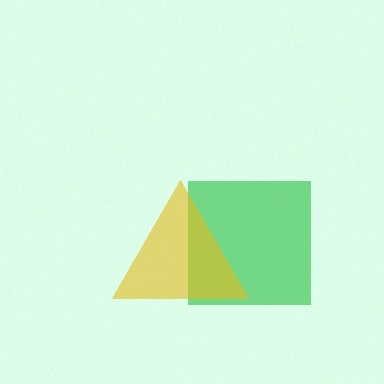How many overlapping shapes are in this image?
There are 2 overlapping shapes in the image.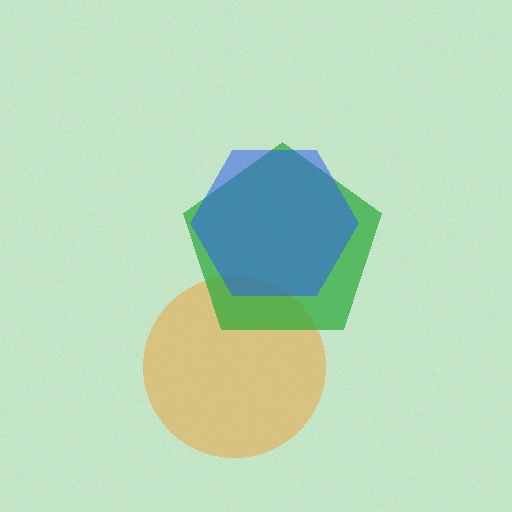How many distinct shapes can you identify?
There are 3 distinct shapes: an orange circle, a green pentagon, a blue hexagon.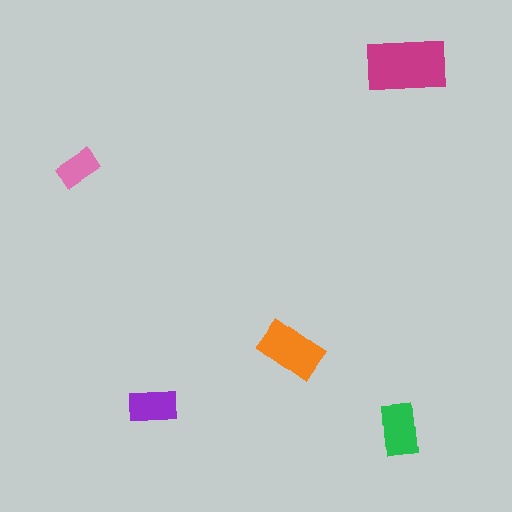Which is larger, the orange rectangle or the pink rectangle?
The orange one.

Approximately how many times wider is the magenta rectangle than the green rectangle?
About 1.5 times wider.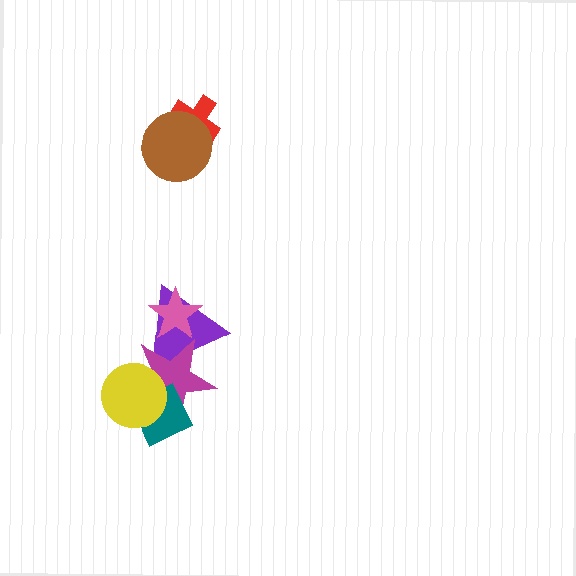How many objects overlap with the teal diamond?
2 objects overlap with the teal diamond.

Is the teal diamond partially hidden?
Yes, it is partially covered by another shape.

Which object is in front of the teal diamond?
The yellow circle is in front of the teal diamond.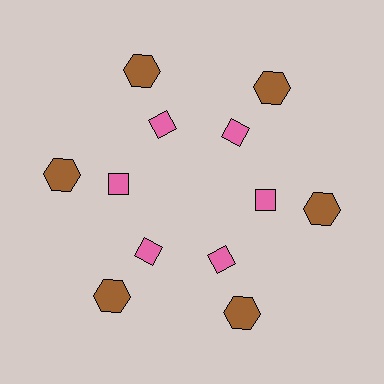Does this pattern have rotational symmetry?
Yes, this pattern has 6-fold rotational symmetry. It looks the same after rotating 60 degrees around the center.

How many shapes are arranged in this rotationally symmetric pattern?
There are 12 shapes, arranged in 6 groups of 2.